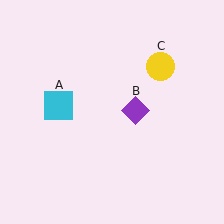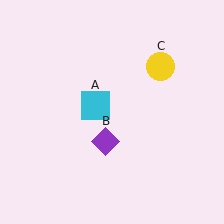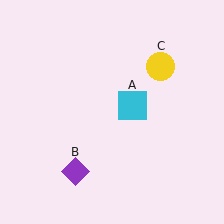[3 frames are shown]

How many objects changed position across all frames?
2 objects changed position: cyan square (object A), purple diamond (object B).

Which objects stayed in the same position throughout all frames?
Yellow circle (object C) remained stationary.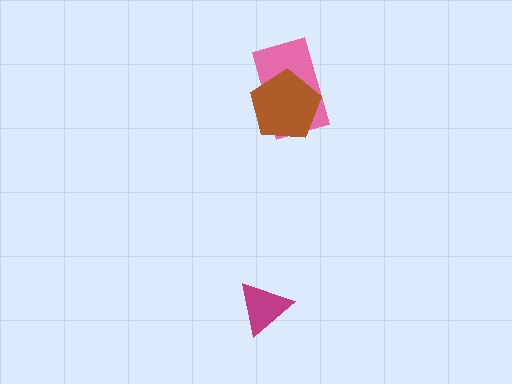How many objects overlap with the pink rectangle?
1 object overlaps with the pink rectangle.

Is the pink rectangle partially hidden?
Yes, it is partially covered by another shape.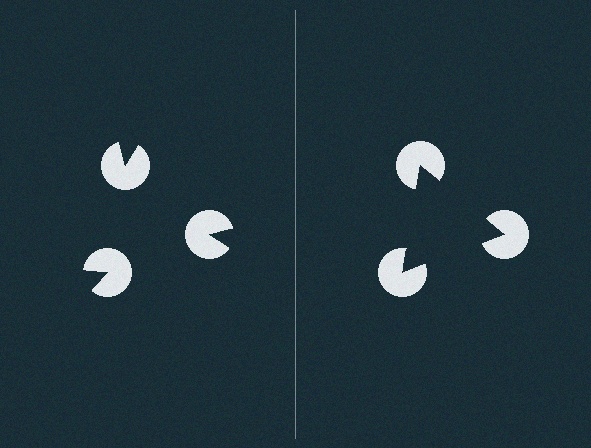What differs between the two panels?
The pac-man discs are positioned identically on both sides; only the wedge orientations differ. On the right they align to a triangle; on the left they are misaligned.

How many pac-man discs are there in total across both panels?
6 — 3 on each side.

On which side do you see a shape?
An illusory triangle appears on the right side. On the left side the wedge cuts are rotated, so no coherent shape forms.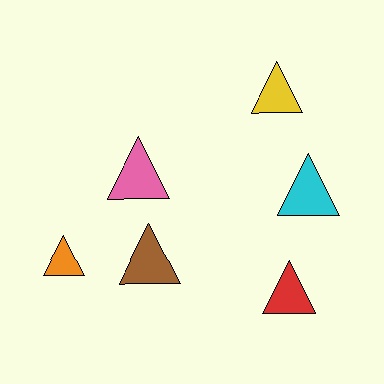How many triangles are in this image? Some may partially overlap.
There are 6 triangles.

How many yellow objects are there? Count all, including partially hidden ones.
There is 1 yellow object.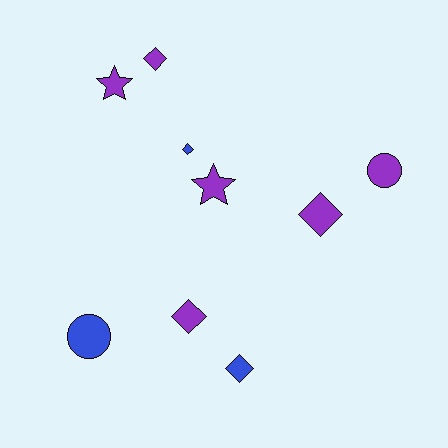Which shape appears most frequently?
Diamond, with 5 objects.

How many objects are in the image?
There are 9 objects.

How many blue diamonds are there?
There are 2 blue diamonds.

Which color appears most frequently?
Purple, with 6 objects.